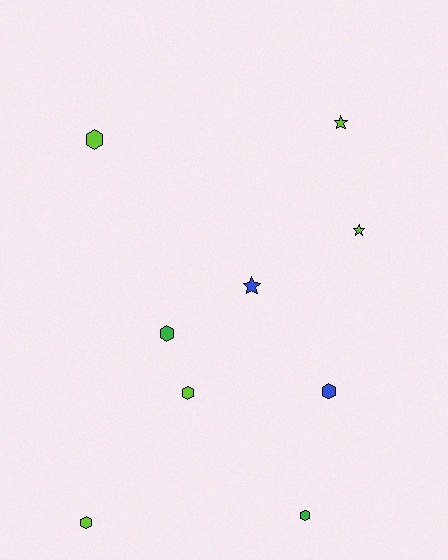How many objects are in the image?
There are 9 objects.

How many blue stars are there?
There is 1 blue star.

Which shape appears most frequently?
Hexagon, with 6 objects.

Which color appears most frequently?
Lime, with 5 objects.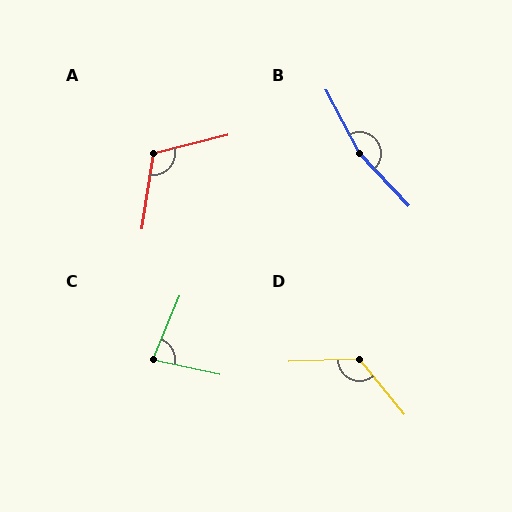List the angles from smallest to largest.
C (80°), A (113°), D (127°), B (165°).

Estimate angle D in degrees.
Approximately 127 degrees.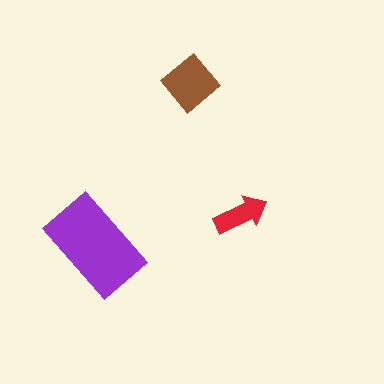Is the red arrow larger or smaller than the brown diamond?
Smaller.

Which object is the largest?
The purple rectangle.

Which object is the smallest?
The red arrow.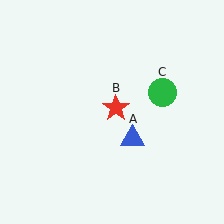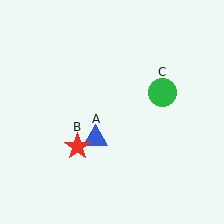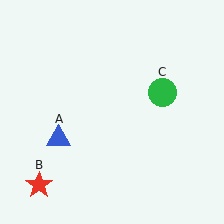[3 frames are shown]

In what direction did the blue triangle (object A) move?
The blue triangle (object A) moved left.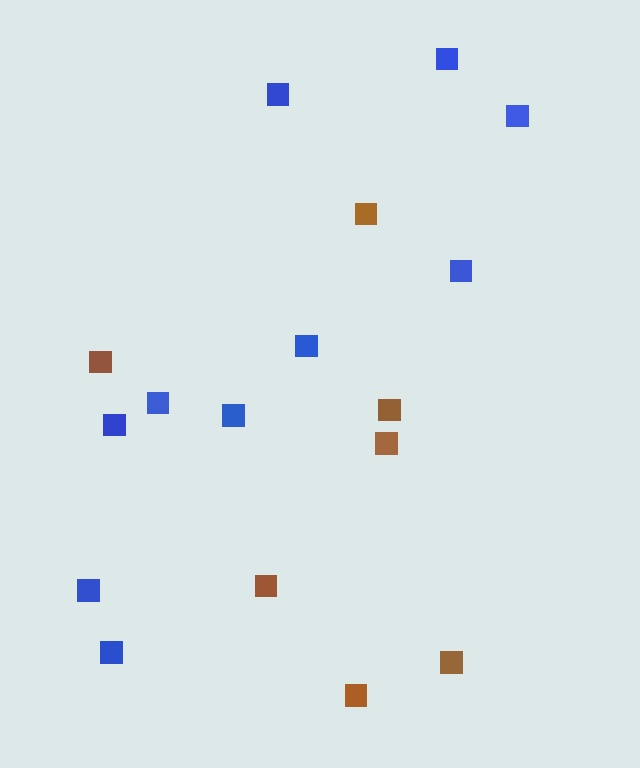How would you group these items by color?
There are 2 groups: one group of blue squares (10) and one group of brown squares (7).